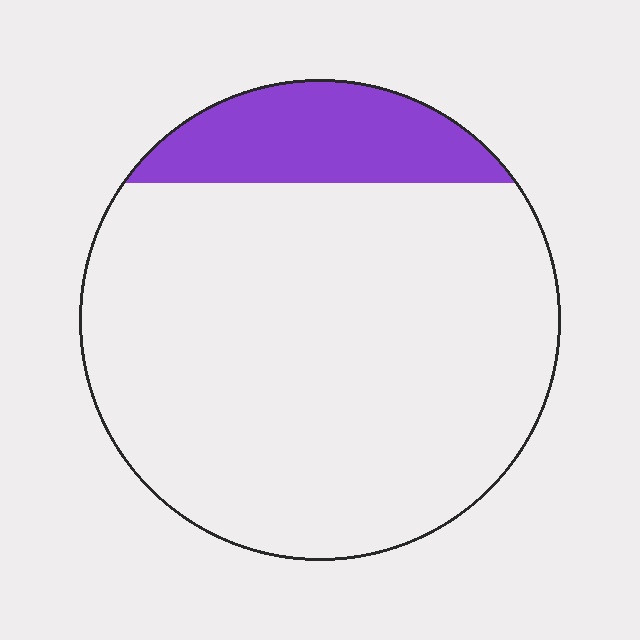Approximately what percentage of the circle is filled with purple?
Approximately 15%.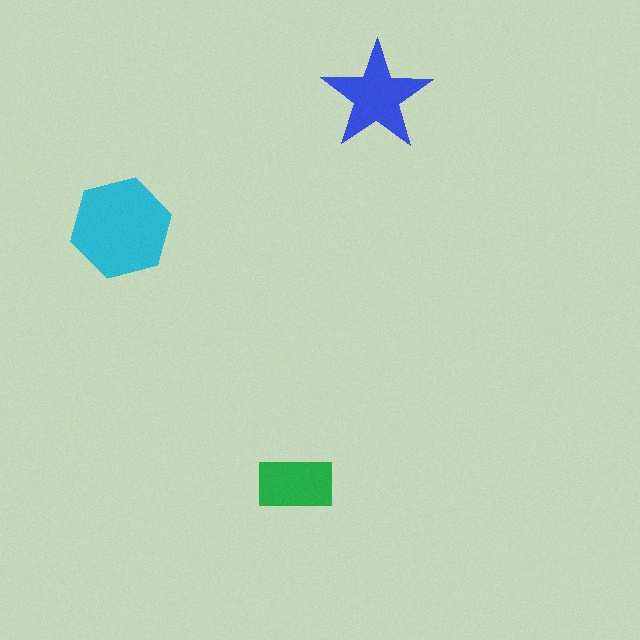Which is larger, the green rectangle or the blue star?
The blue star.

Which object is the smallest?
The green rectangle.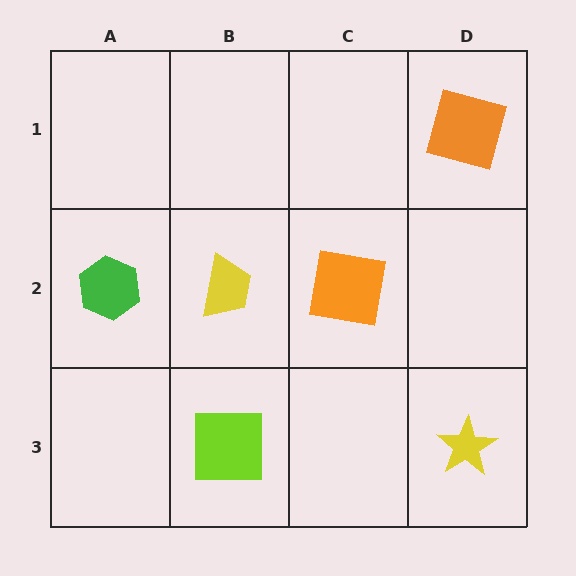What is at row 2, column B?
A yellow trapezoid.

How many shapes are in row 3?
2 shapes.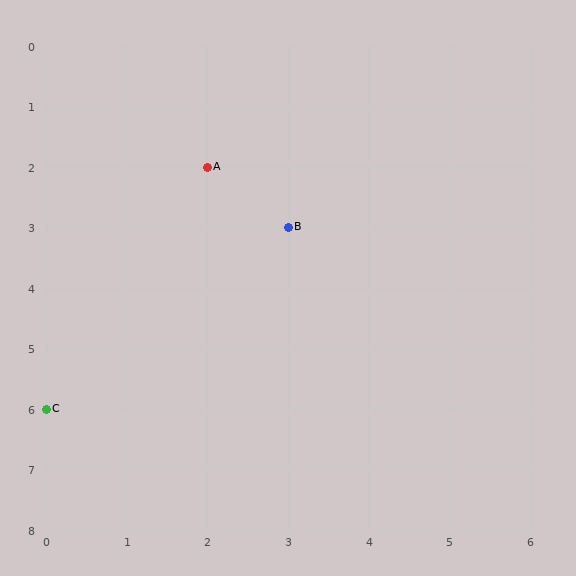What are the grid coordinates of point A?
Point A is at grid coordinates (2, 2).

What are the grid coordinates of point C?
Point C is at grid coordinates (0, 6).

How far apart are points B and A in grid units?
Points B and A are 1 column and 1 row apart (about 1.4 grid units diagonally).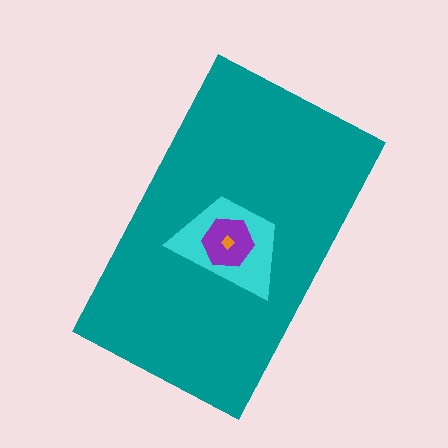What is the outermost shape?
The teal rectangle.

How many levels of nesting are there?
4.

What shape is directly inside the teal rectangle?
The cyan trapezoid.